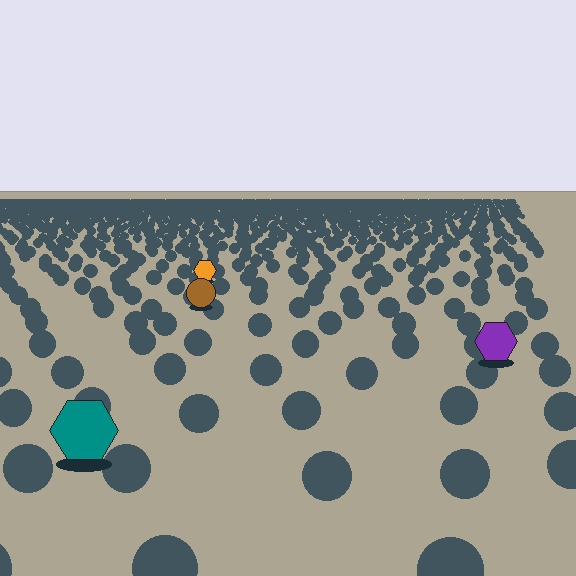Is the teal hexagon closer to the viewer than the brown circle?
Yes. The teal hexagon is closer — you can tell from the texture gradient: the ground texture is coarser near it.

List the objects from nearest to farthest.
From nearest to farthest: the teal hexagon, the purple hexagon, the brown circle, the orange hexagon.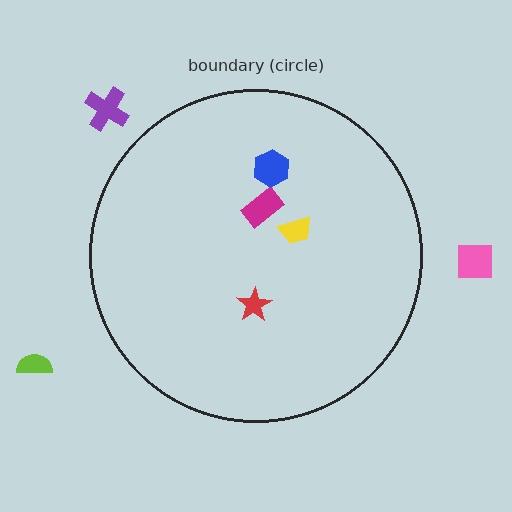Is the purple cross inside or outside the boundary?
Outside.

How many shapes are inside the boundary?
4 inside, 3 outside.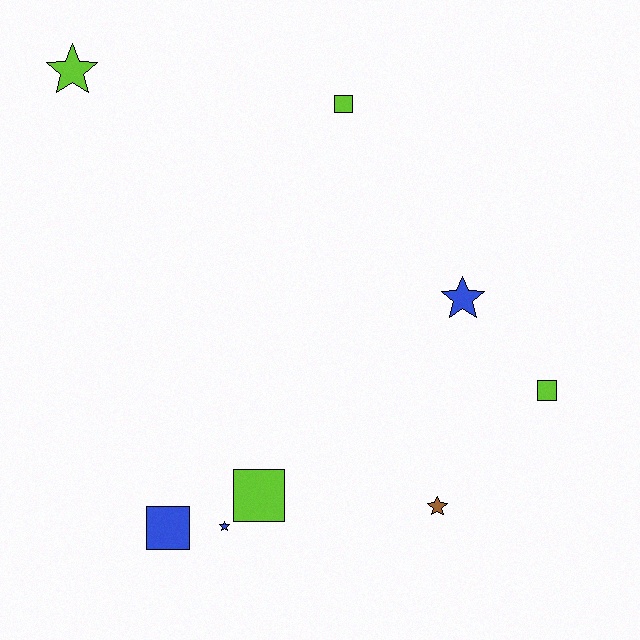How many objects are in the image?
There are 8 objects.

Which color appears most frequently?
Lime, with 4 objects.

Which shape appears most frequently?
Square, with 4 objects.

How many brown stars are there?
There is 1 brown star.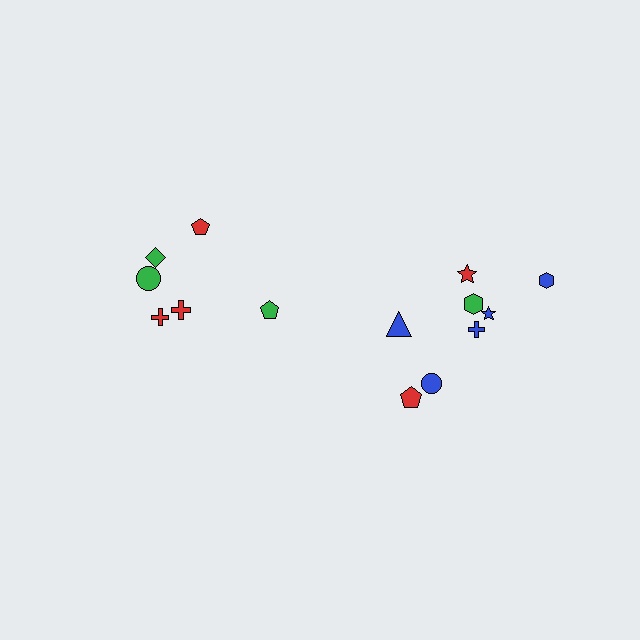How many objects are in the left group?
There are 6 objects.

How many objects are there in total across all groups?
There are 14 objects.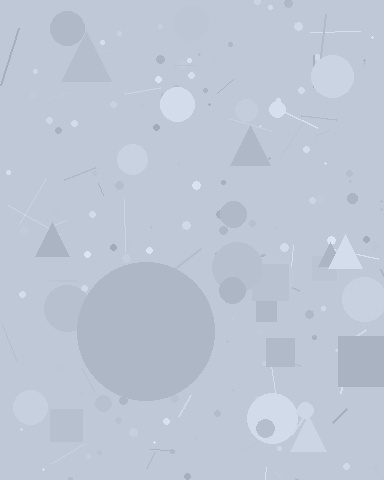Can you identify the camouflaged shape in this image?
The camouflaged shape is a circle.